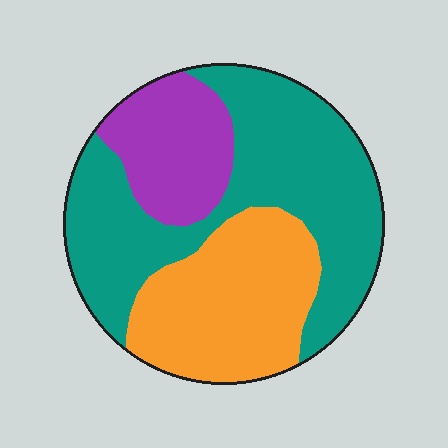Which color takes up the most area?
Teal, at roughly 50%.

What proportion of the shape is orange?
Orange takes up between a sixth and a third of the shape.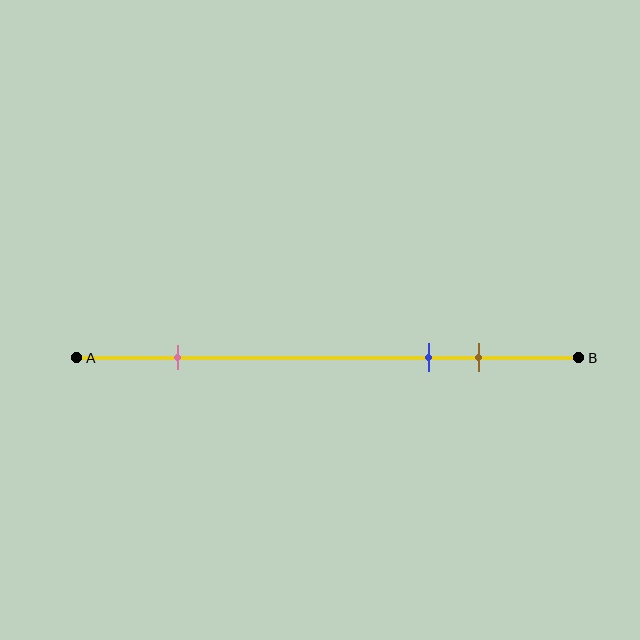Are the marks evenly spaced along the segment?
No, the marks are not evenly spaced.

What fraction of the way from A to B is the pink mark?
The pink mark is approximately 20% (0.2) of the way from A to B.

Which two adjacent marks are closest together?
The blue and brown marks are the closest adjacent pair.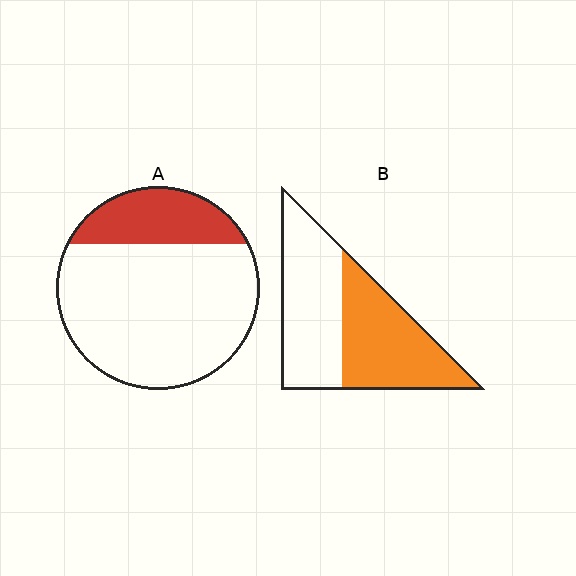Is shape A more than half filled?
No.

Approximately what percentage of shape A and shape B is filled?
A is approximately 25% and B is approximately 50%.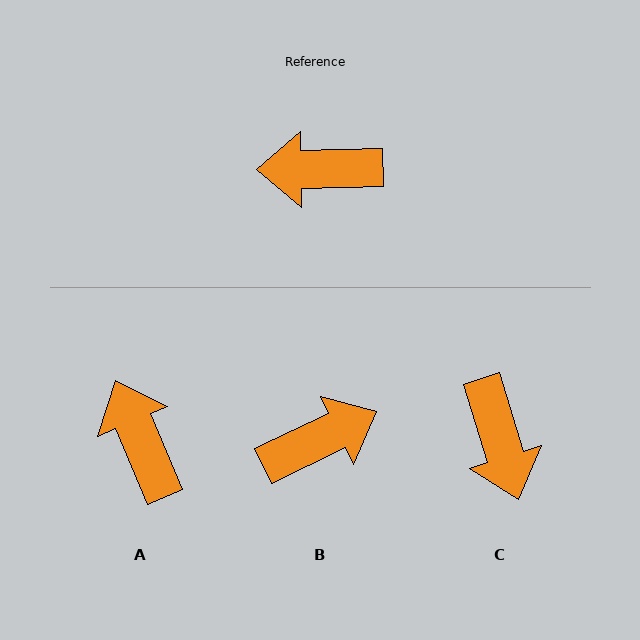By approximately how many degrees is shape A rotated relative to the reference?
Approximately 68 degrees clockwise.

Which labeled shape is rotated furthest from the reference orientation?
B, about 155 degrees away.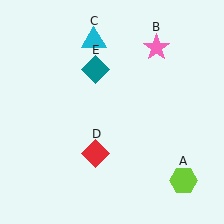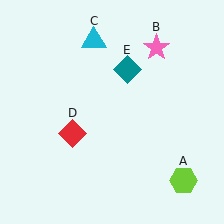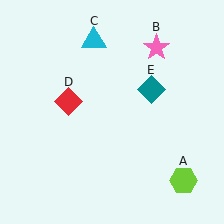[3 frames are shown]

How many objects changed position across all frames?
2 objects changed position: red diamond (object D), teal diamond (object E).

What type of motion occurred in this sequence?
The red diamond (object D), teal diamond (object E) rotated clockwise around the center of the scene.